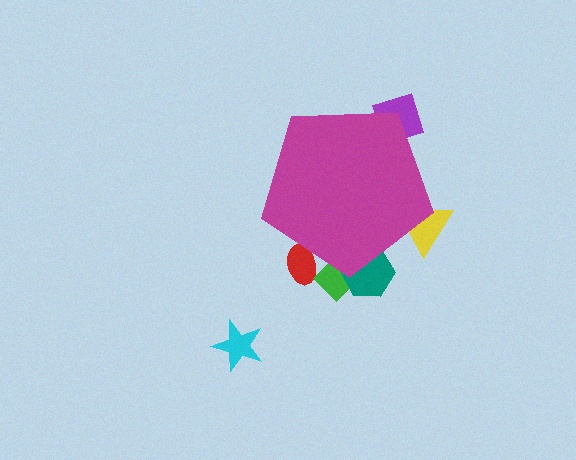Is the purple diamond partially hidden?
Yes, the purple diamond is partially hidden behind the magenta pentagon.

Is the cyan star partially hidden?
No, the cyan star is fully visible.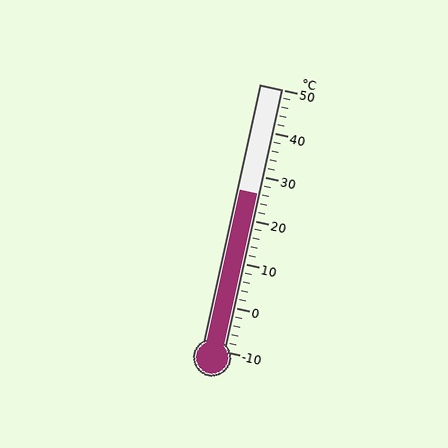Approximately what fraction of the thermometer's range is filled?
The thermometer is filled to approximately 60% of its range.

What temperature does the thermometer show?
The thermometer shows approximately 26°C.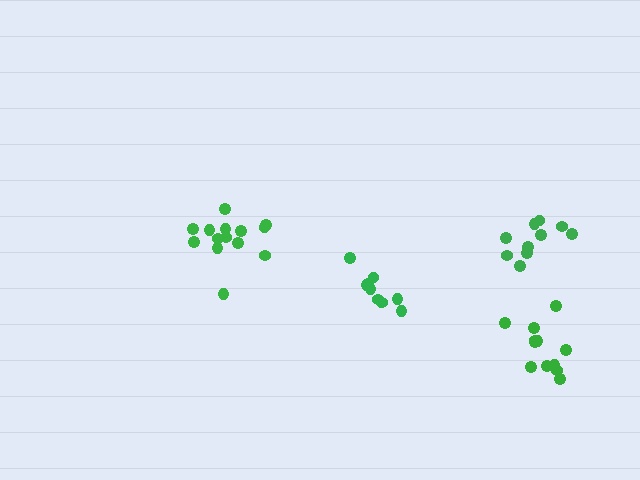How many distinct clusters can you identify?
There are 4 distinct clusters.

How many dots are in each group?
Group 1: 12 dots, Group 2: 10 dots, Group 3: 14 dots, Group 4: 11 dots (47 total).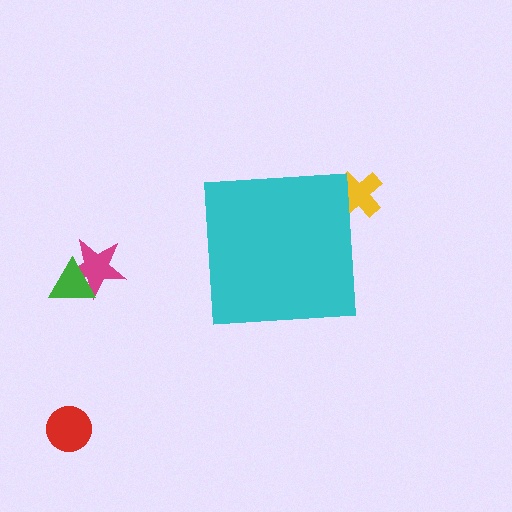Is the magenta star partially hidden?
No, the magenta star is fully visible.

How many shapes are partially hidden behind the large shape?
1 shape is partially hidden.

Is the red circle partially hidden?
No, the red circle is fully visible.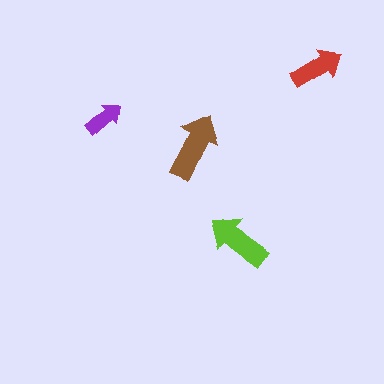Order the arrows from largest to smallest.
the brown one, the lime one, the red one, the purple one.